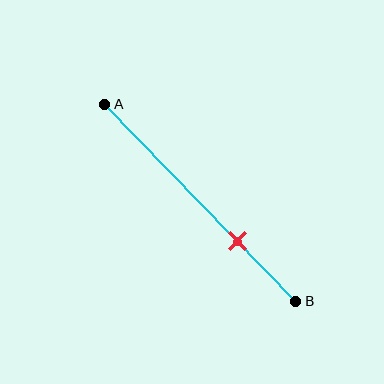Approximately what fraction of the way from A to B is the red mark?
The red mark is approximately 70% of the way from A to B.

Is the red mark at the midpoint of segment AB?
No, the mark is at about 70% from A, not at the 50% midpoint.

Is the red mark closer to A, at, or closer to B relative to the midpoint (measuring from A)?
The red mark is closer to point B than the midpoint of segment AB.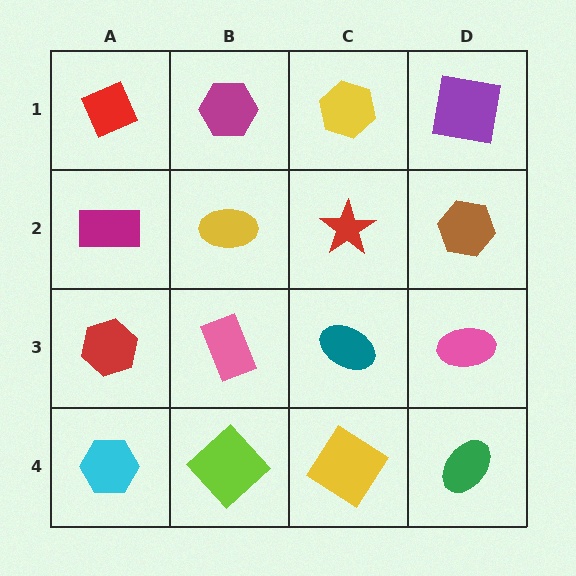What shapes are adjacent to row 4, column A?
A red hexagon (row 3, column A), a lime diamond (row 4, column B).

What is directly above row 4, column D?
A pink ellipse.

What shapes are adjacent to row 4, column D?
A pink ellipse (row 3, column D), a yellow diamond (row 4, column C).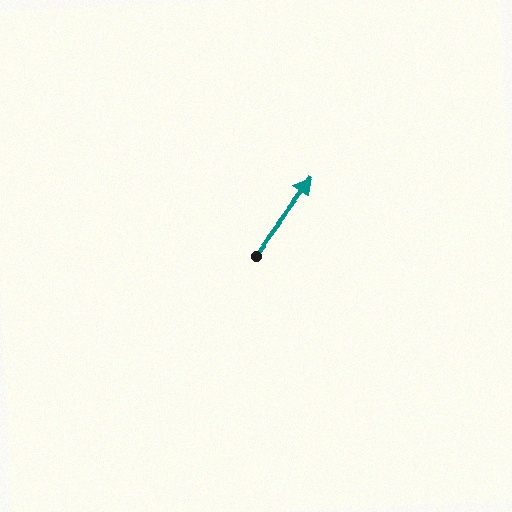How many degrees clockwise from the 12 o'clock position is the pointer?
Approximately 37 degrees.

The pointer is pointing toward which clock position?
Roughly 1 o'clock.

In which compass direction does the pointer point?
Northeast.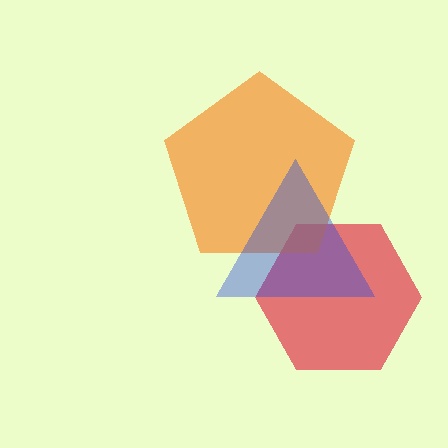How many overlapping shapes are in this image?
There are 3 overlapping shapes in the image.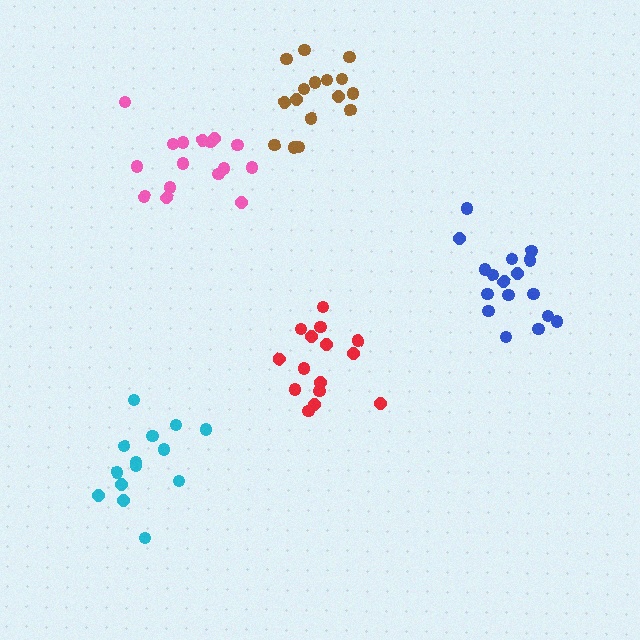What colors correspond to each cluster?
The clusters are colored: pink, brown, red, cyan, blue.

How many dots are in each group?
Group 1: 16 dots, Group 2: 16 dots, Group 3: 15 dots, Group 4: 14 dots, Group 5: 17 dots (78 total).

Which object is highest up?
The brown cluster is topmost.